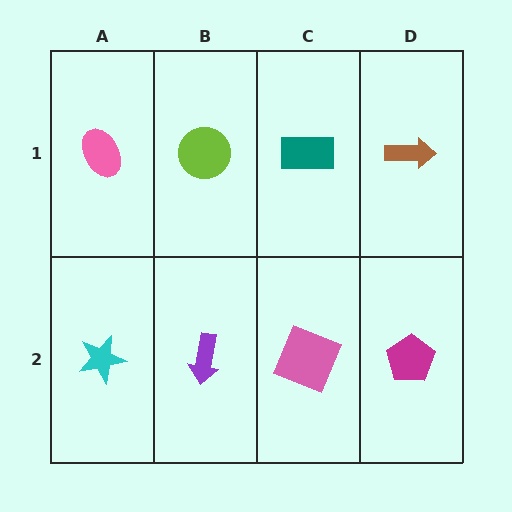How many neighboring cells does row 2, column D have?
2.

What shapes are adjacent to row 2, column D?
A brown arrow (row 1, column D), a pink square (row 2, column C).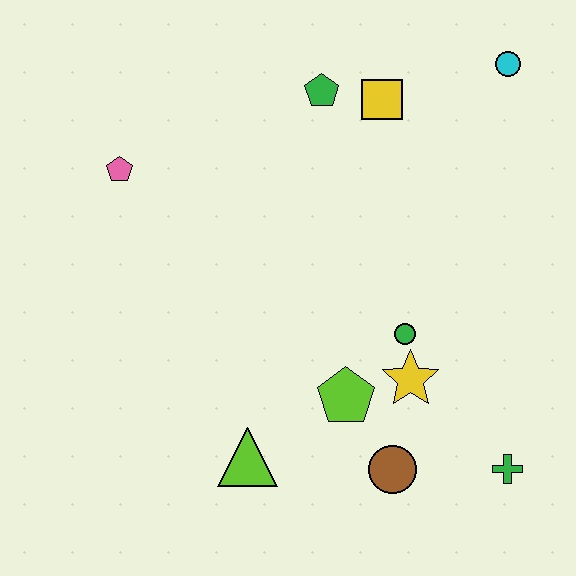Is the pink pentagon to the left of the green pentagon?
Yes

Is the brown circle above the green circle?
No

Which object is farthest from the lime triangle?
The cyan circle is farthest from the lime triangle.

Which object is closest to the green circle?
The yellow star is closest to the green circle.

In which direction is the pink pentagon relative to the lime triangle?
The pink pentagon is above the lime triangle.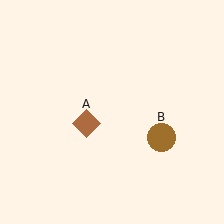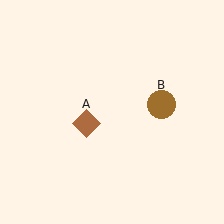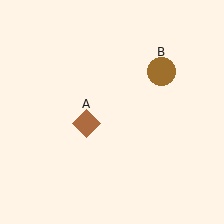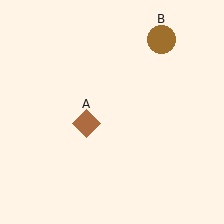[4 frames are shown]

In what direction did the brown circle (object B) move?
The brown circle (object B) moved up.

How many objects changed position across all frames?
1 object changed position: brown circle (object B).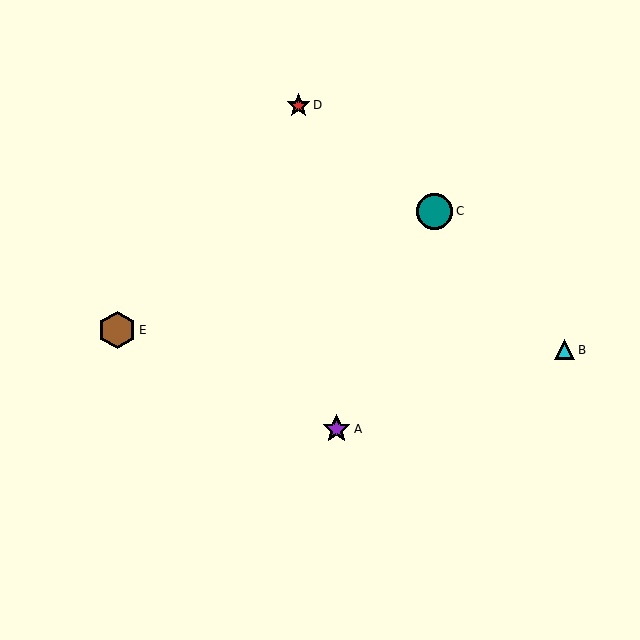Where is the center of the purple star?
The center of the purple star is at (337, 429).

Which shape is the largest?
The brown hexagon (labeled E) is the largest.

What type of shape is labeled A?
Shape A is a purple star.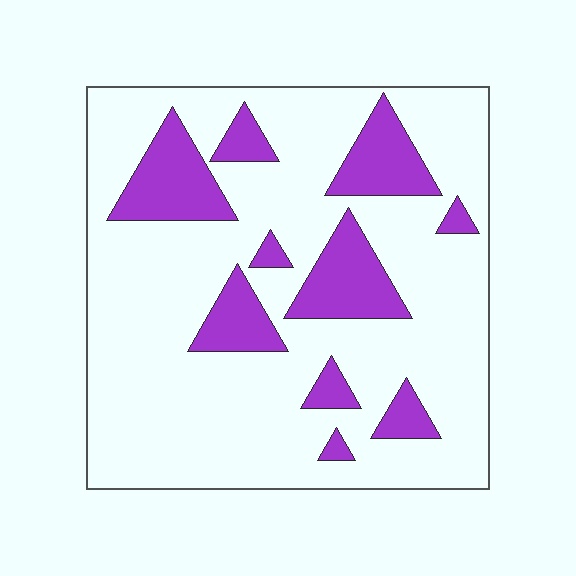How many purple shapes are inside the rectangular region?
10.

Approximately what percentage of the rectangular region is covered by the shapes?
Approximately 20%.